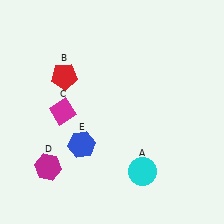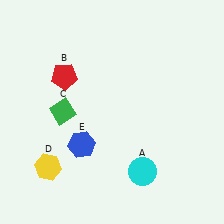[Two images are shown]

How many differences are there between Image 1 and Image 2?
There are 2 differences between the two images.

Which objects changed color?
C changed from magenta to green. D changed from magenta to yellow.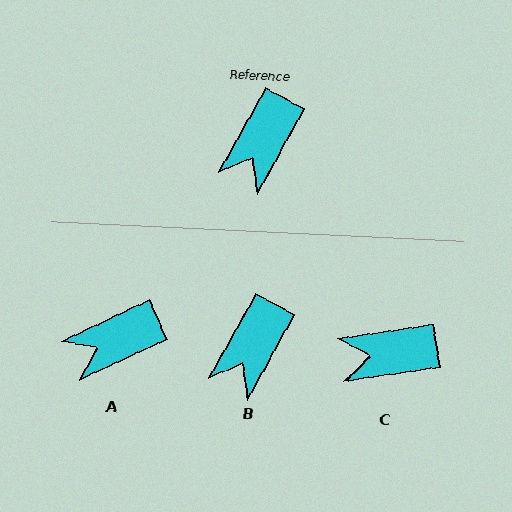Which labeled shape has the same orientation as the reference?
B.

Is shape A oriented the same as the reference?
No, it is off by about 36 degrees.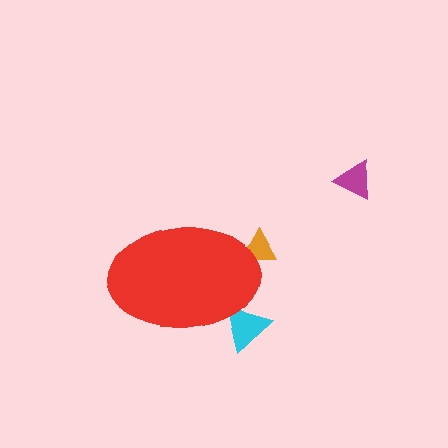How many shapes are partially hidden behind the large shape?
2 shapes are partially hidden.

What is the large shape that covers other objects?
A red ellipse.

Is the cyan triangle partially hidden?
Yes, the cyan triangle is partially hidden behind the red ellipse.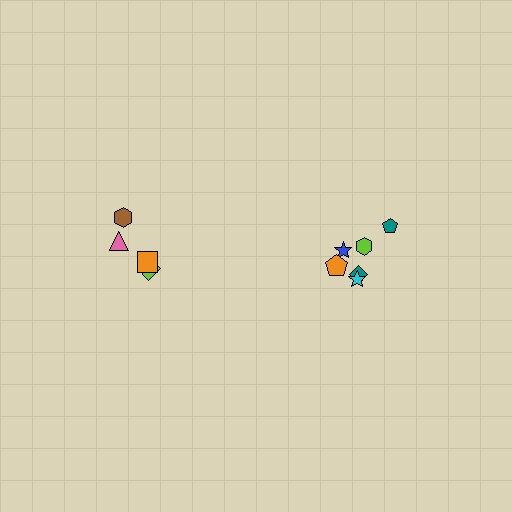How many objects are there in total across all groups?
There are 10 objects.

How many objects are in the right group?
There are 6 objects.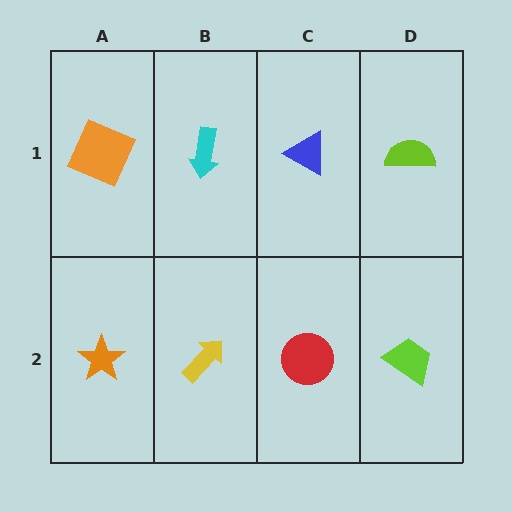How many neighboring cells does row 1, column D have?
2.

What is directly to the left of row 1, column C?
A cyan arrow.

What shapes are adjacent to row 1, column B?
A yellow arrow (row 2, column B), an orange square (row 1, column A), a blue triangle (row 1, column C).